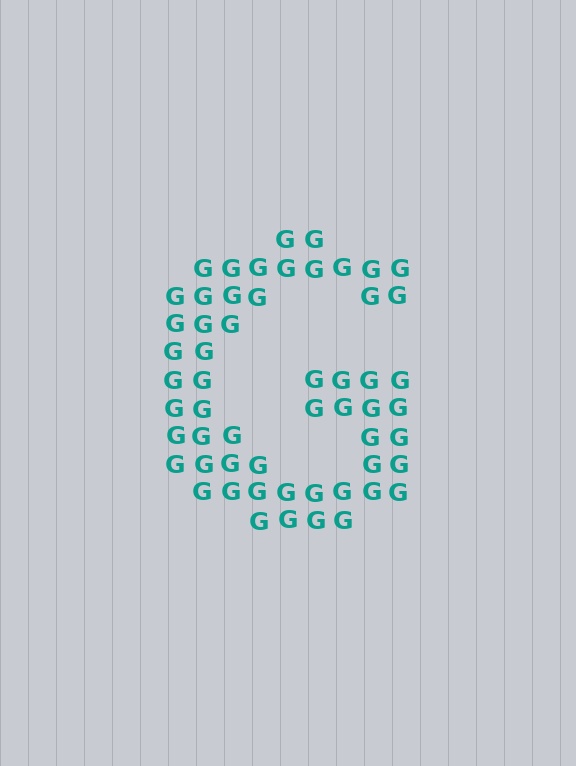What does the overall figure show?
The overall figure shows the letter G.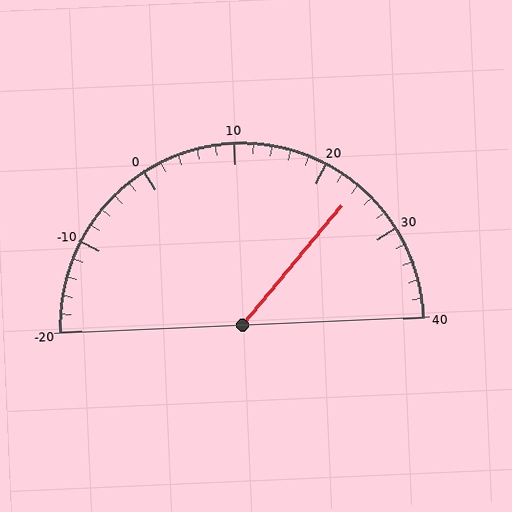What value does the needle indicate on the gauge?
The needle indicates approximately 24.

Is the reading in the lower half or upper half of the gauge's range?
The reading is in the upper half of the range (-20 to 40).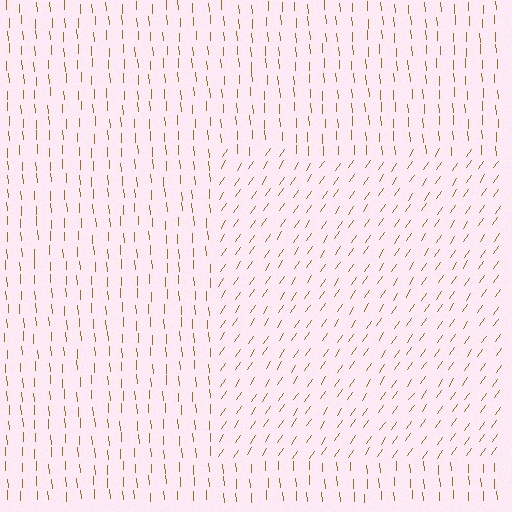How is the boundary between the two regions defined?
The boundary is defined purely by a change in line orientation (approximately 37 degrees difference). All lines are the same color and thickness.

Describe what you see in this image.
The image is filled with small brown line segments. A rectangle region in the image has lines oriented differently from the surrounding lines, creating a visible texture boundary.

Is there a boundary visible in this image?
Yes, there is a texture boundary formed by a change in line orientation.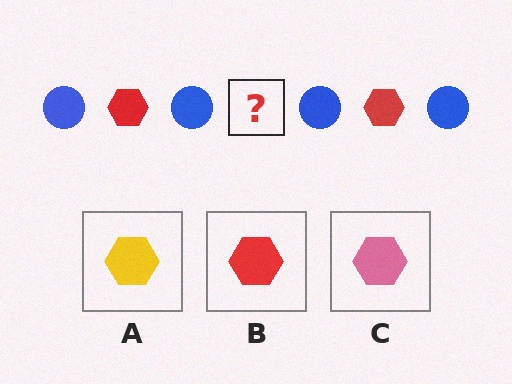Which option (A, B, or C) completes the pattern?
B.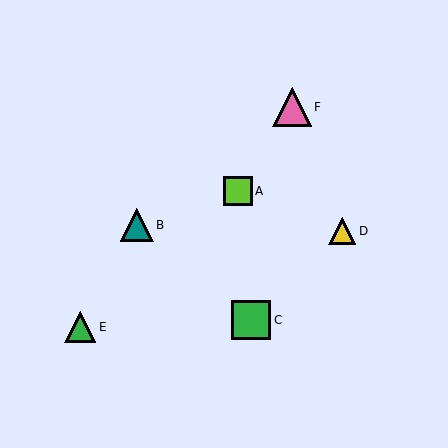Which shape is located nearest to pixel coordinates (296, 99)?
The pink triangle (labeled F) at (292, 107) is nearest to that location.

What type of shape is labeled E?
Shape E is a green triangle.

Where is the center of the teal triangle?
The center of the teal triangle is at (137, 225).